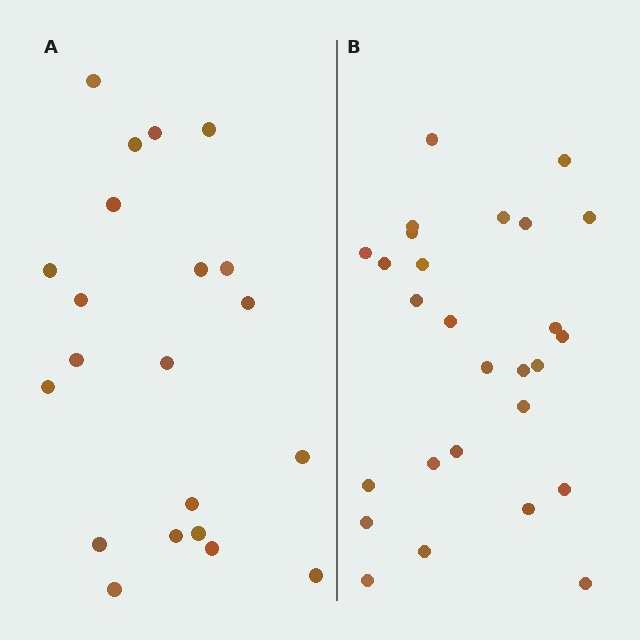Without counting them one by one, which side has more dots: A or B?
Region B (the right region) has more dots.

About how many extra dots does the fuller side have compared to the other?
Region B has about 6 more dots than region A.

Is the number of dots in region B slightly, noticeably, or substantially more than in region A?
Region B has noticeably more, but not dramatically so. The ratio is roughly 1.3 to 1.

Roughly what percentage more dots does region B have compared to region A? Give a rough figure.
About 30% more.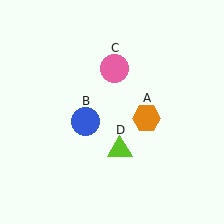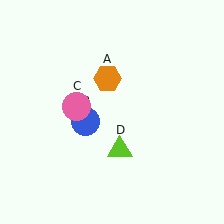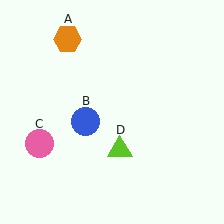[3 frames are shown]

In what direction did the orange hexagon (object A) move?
The orange hexagon (object A) moved up and to the left.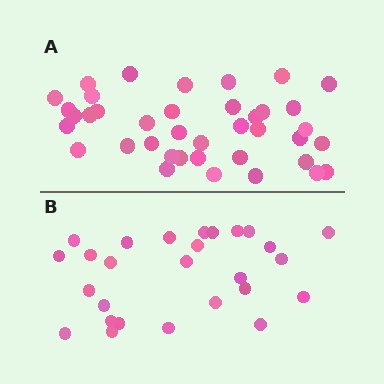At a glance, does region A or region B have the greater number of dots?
Region A (the top region) has more dots.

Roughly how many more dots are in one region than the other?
Region A has roughly 12 or so more dots than region B.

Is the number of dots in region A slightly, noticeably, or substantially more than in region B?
Region A has noticeably more, but not dramatically so. The ratio is roughly 1.4 to 1.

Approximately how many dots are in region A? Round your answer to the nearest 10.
About 40 dots. (The exact count is 39, which rounds to 40.)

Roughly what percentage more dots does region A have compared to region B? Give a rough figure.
About 45% more.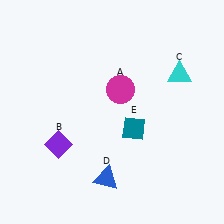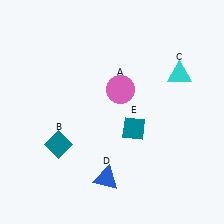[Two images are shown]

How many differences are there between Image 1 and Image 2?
There are 2 differences between the two images.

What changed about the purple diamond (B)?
In Image 1, B is purple. In Image 2, it changed to teal.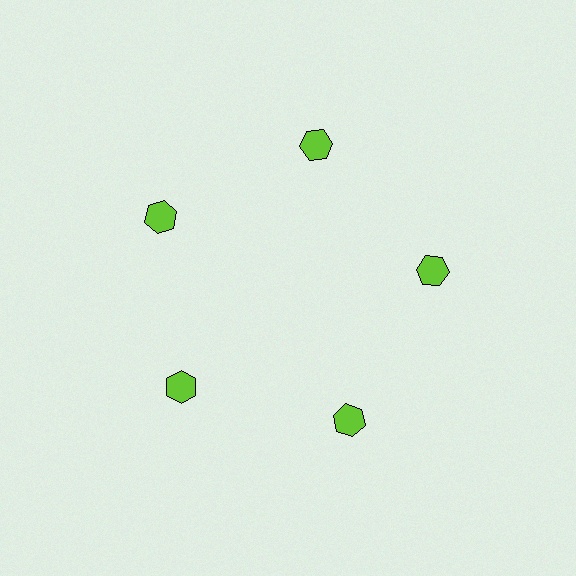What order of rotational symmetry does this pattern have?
This pattern has 5-fold rotational symmetry.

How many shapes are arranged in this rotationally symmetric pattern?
There are 5 shapes, arranged in 5 groups of 1.